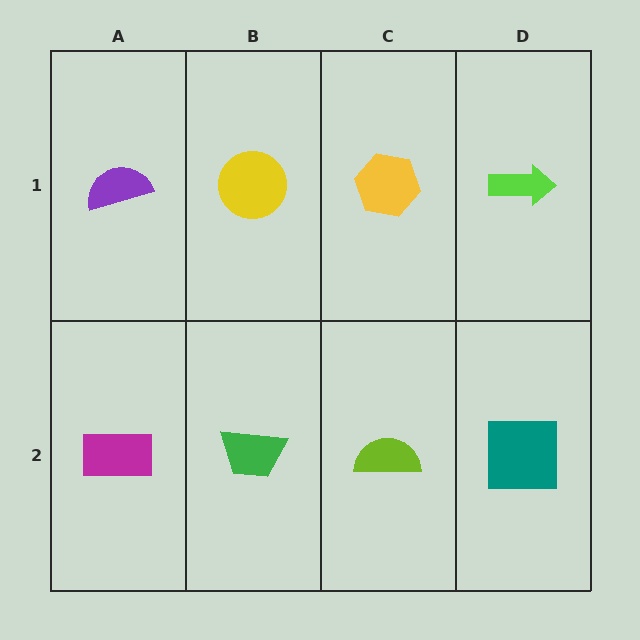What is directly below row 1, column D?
A teal square.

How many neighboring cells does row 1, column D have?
2.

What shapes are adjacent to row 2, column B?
A yellow circle (row 1, column B), a magenta rectangle (row 2, column A), a lime semicircle (row 2, column C).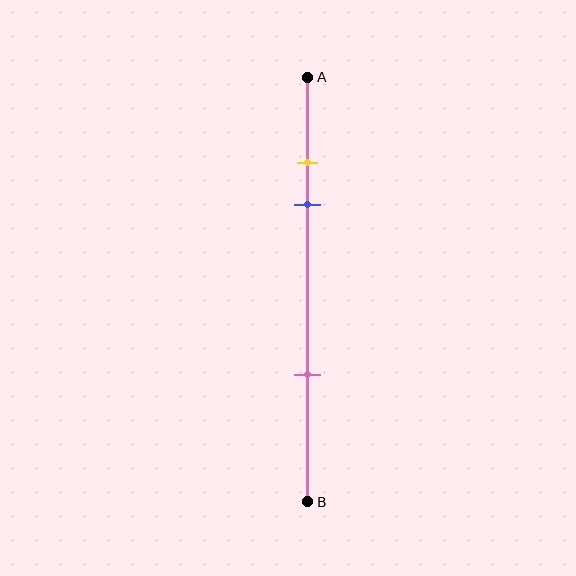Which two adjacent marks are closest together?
The yellow and blue marks are the closest adjacent pair.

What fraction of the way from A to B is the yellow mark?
The yellow mark is approximately 20% (0.2) of the way from A to B.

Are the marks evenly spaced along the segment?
No, the marks are not evenly spaced.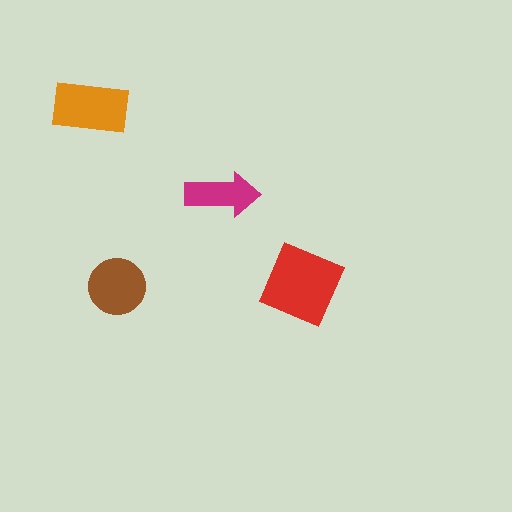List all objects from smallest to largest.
The magenta arrow, the brown circle, the orange rectangle, the red square.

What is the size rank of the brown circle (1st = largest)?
3rd.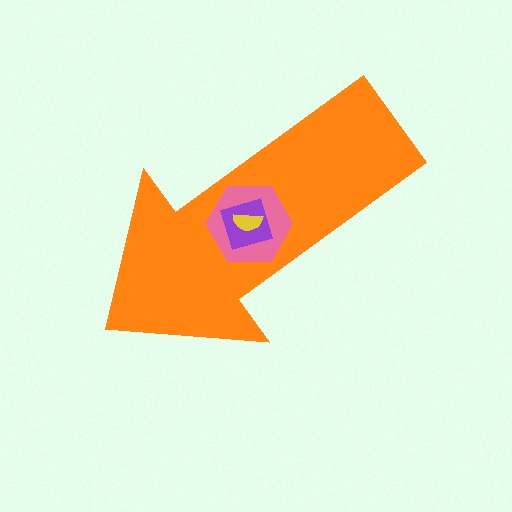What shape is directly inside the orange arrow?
The pink hexagon.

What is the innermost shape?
The yellow semicircle.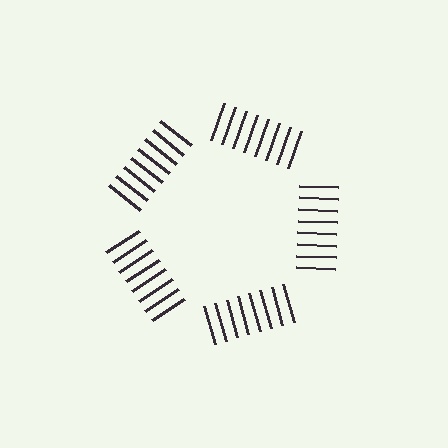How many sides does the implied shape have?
5 sides — the line-ends trace a pentagon.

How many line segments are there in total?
40 — 8 along each of the 5 edges.